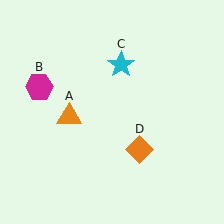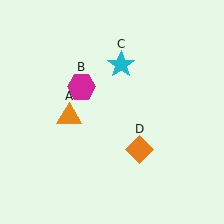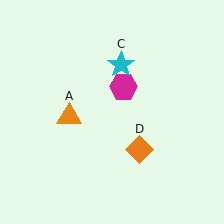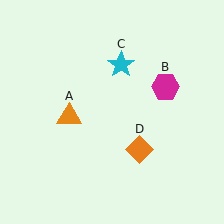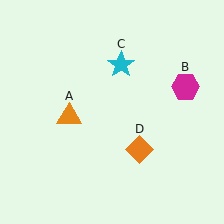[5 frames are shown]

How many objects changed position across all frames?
1 object changed position: magenta hexagon (object B).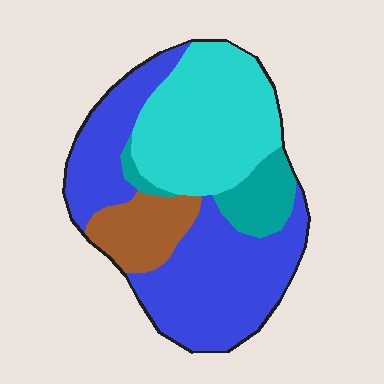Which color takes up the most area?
Blue, at roughly 45%.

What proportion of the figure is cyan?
Cyan covers about 30% of the figure.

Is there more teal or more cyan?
Cyan.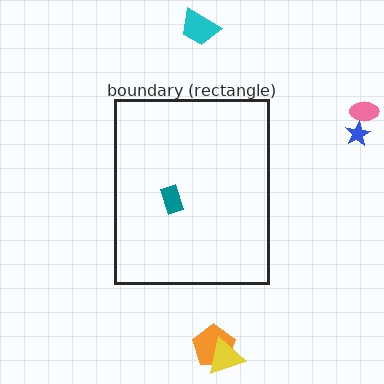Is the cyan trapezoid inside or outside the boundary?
Outside.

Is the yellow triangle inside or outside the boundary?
Outside.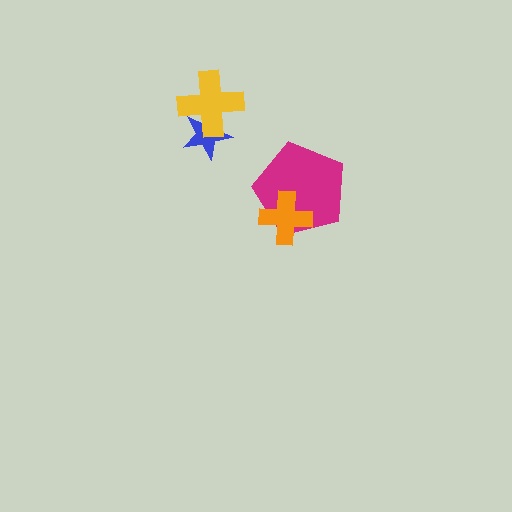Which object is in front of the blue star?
The yellow cross is in front of the blue star.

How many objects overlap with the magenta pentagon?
1 object overlaps with the magenta pentagon.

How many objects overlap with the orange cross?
1 object overlaps with the orange cross.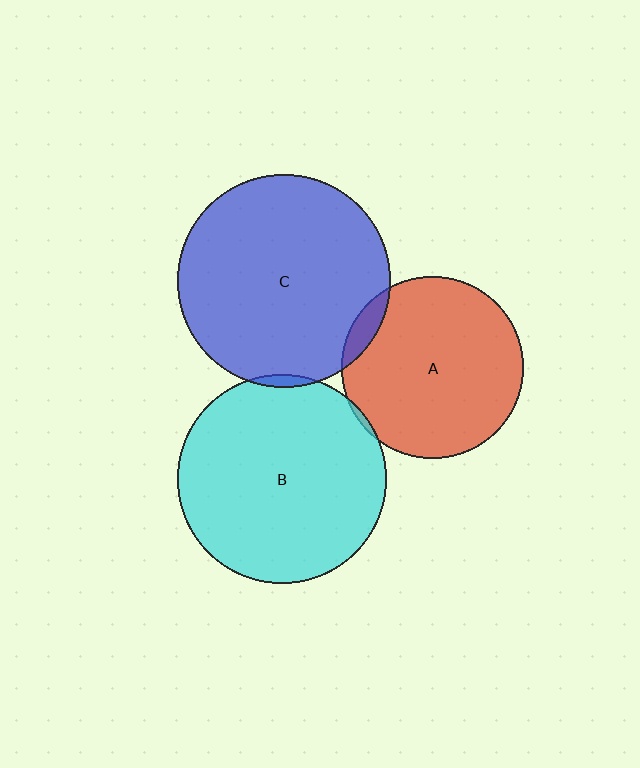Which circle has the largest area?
Circle C (blue).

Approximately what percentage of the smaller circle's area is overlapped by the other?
Approximately 5%.